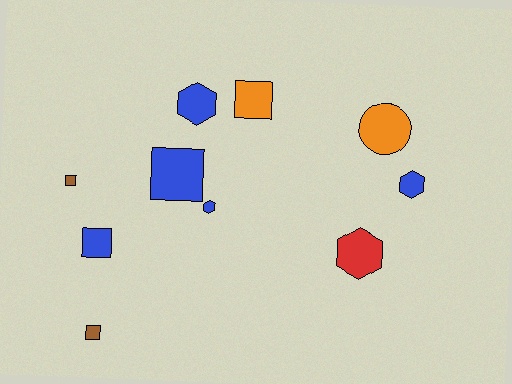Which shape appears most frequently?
Square, with 5 objects.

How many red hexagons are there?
There is 1 red hexagon.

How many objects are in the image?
There are 10 objects.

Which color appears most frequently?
Blue, with 5 objects.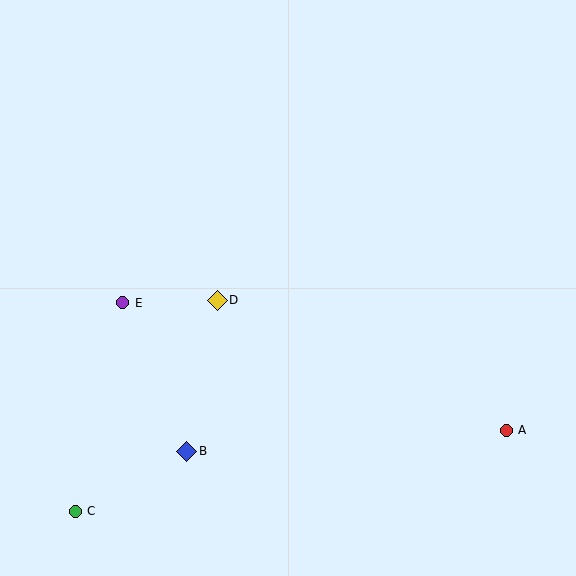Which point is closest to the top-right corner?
Point A is closest to the top-right corner.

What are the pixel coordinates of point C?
Point C is at (75, 511).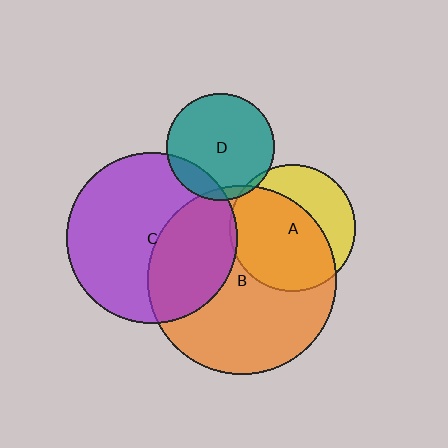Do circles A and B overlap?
Yes.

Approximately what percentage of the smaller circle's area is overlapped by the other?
Approximately 65%.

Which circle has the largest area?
Circle B (orange).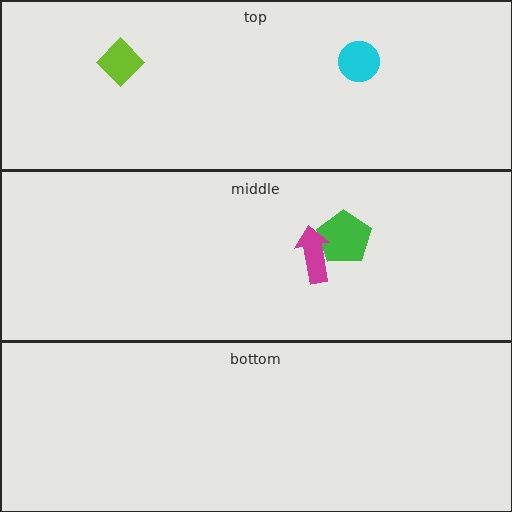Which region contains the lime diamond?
The top region.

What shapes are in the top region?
The cyan circle, the lime diamond.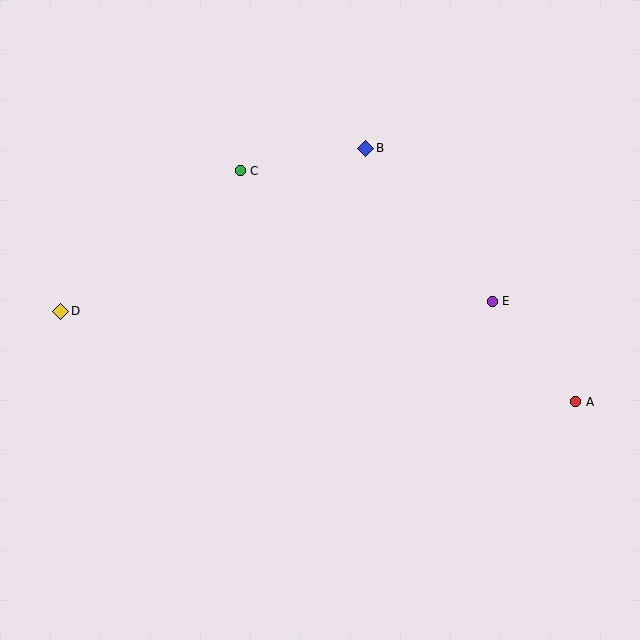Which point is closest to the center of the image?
Point C at (240, 171) is closest to the center.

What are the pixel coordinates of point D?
Point D is at (61, 311).